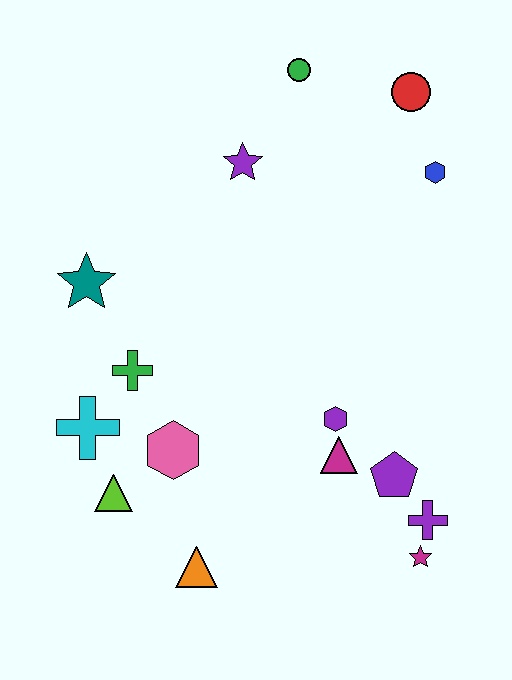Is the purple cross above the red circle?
No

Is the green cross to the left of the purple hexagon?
Yes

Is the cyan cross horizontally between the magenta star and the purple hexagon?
No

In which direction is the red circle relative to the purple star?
The red circle is to the right of the purple star.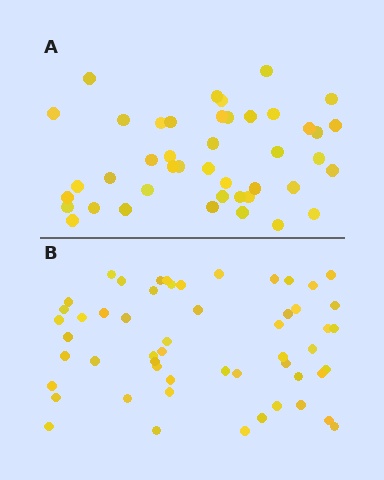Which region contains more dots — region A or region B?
Region B (the bottom region) has more dots.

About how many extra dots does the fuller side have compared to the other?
Region B has roughly 12 or so more dots than region A.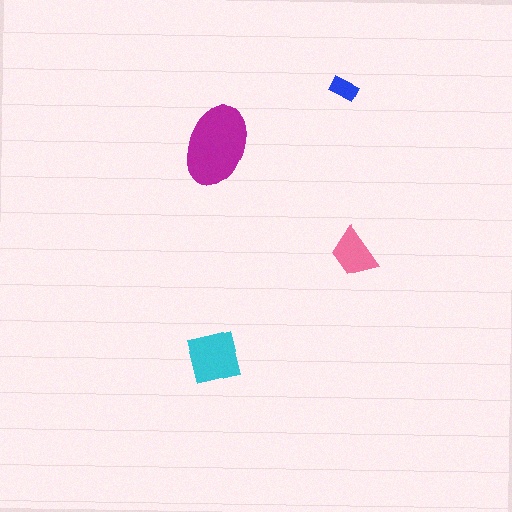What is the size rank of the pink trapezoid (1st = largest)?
3rd.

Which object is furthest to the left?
The magenta ellipse is leftmost.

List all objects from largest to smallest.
The magenta ellipse, the cyan square, the pink trapezoid, the blue rectangle.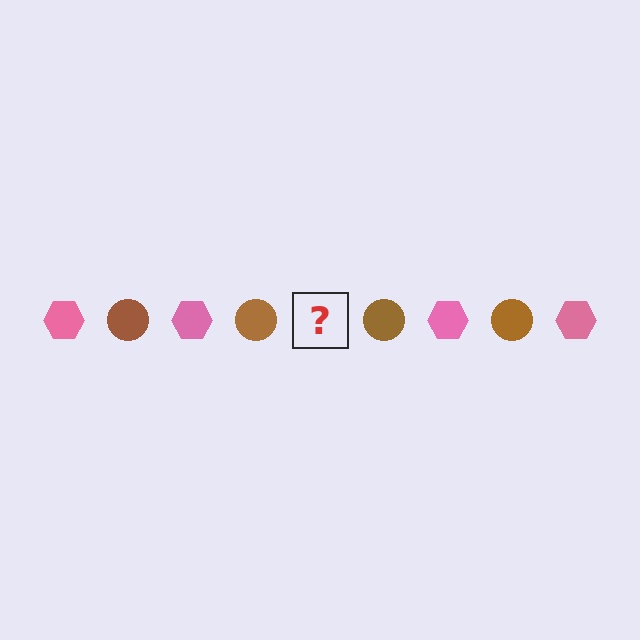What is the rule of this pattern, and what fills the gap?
The rule is that the pattern alternates between pink hexagon and brown circle. The gap should be filled with a pink hexagon.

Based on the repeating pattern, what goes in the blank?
The blank should be a pink hexagon.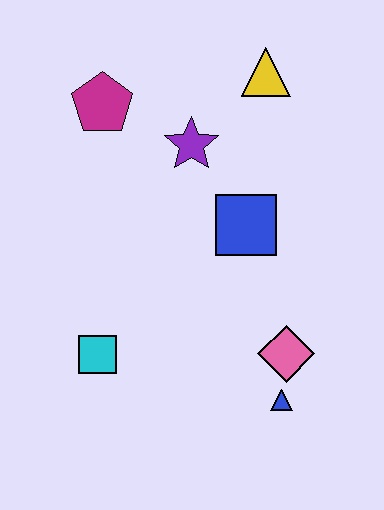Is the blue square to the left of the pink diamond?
Yes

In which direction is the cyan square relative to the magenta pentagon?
The cyan square is below the magenta pentagon.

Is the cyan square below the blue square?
Yes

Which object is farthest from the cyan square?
The yellow triangle is farthest from the cyan square.